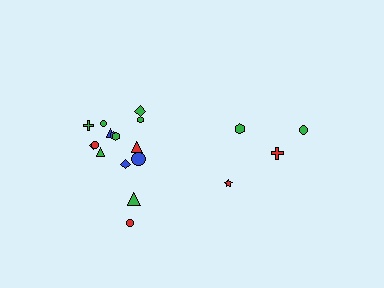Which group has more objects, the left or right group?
The left group.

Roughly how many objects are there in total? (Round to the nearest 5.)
Roughly 20 objects in total.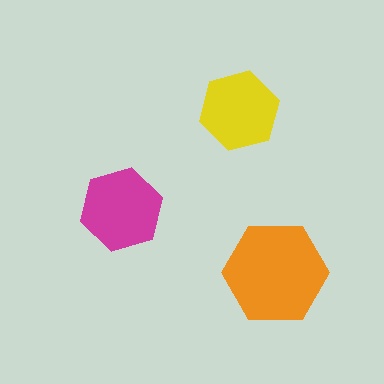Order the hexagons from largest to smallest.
the orange one, the magenta one, the yellow one.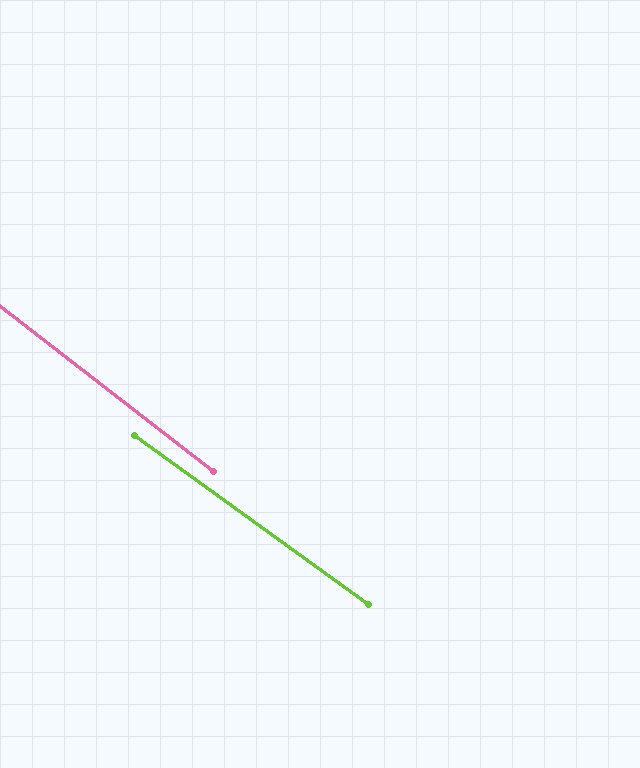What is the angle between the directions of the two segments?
Approximately 2 degrees.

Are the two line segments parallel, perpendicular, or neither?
Parallel — their directions differ by only 1.8°.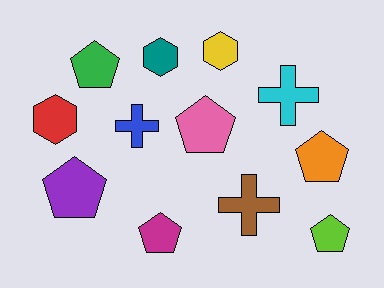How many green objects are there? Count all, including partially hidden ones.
There is 1 green object.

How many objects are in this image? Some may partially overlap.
There are 12 objects.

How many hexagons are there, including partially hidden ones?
There are 3 hexagons.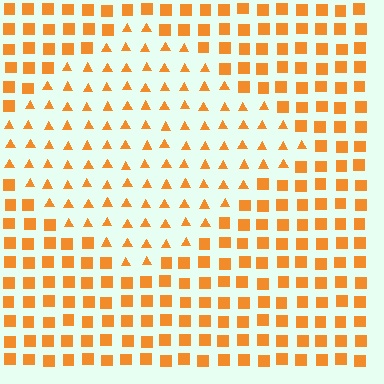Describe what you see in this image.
The image is filled with small orange elements arranged in a uniform grid. A diamond-shaped region contains triangles, while the surrounding area contains squares. The boundary is defined purely by the change in element shape.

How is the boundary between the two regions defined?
The boundary is defined by a change in element shape: triangles inside vs. squares outside. All elements share the same color and spacing.